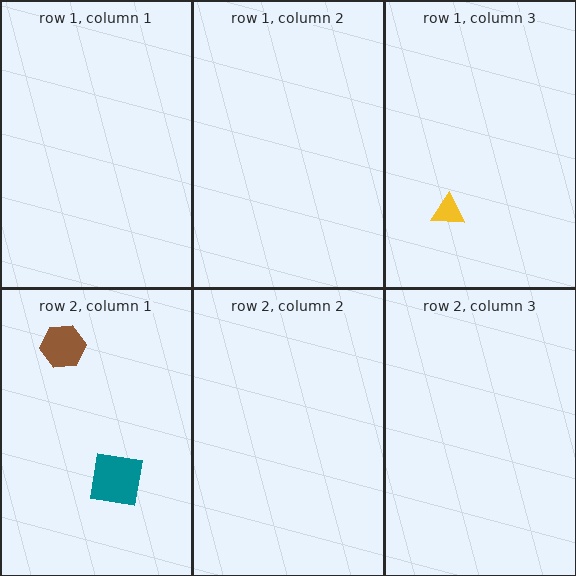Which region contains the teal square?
The row 2, column 1 region.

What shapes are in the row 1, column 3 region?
The yellow triangle.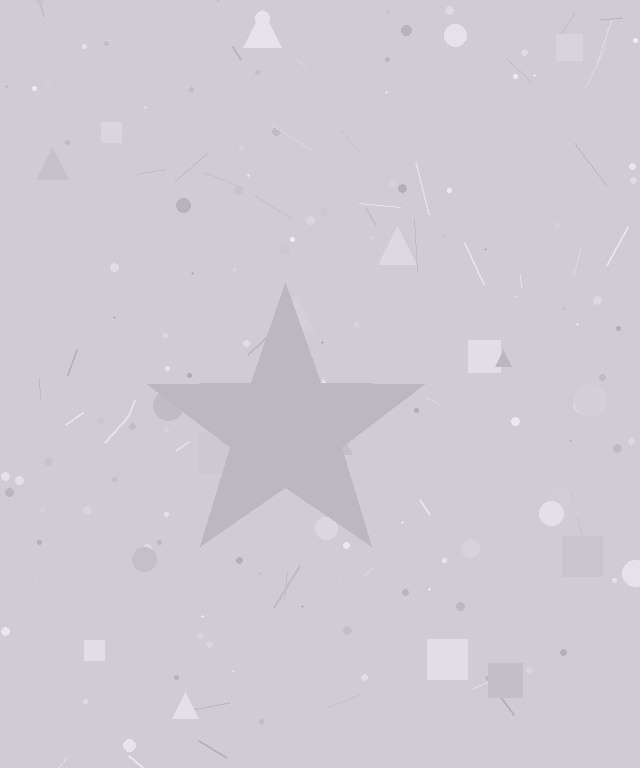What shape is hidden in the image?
A star is hidden in the image.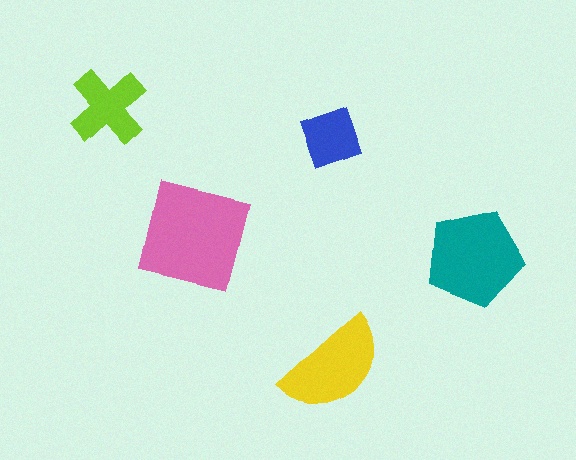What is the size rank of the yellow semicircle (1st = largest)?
3rd.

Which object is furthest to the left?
The lime cross is leftmost.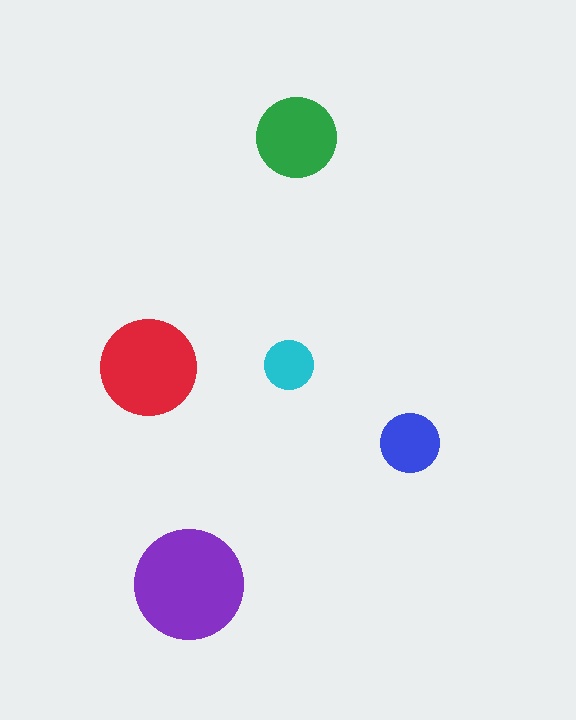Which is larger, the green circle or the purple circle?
The purple one.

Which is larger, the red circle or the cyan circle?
The red one.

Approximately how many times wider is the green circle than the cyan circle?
About 1.5 times wider.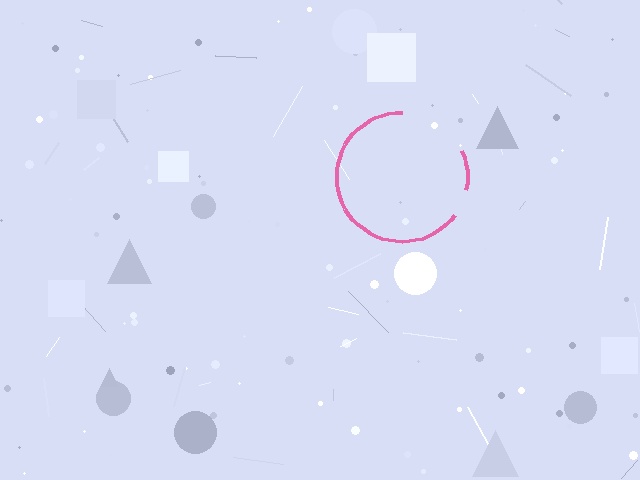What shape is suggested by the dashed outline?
The dashed outline suggests a circle.